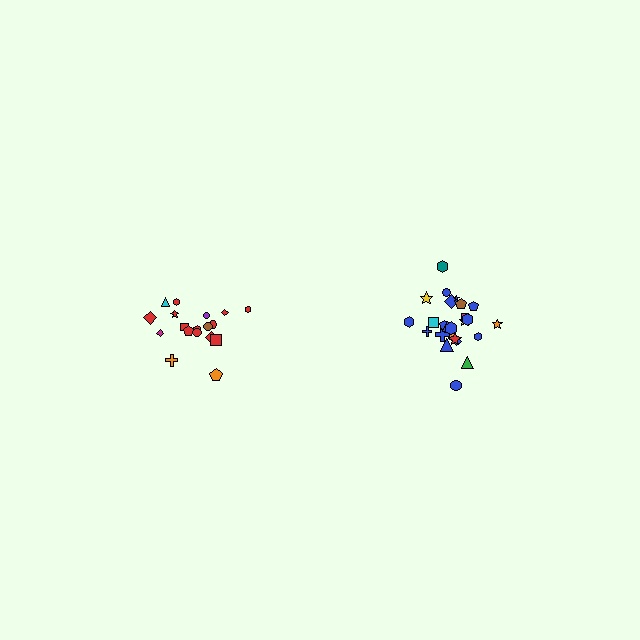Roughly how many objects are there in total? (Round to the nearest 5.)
Roughly 45 objects in total.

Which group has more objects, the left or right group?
The right group.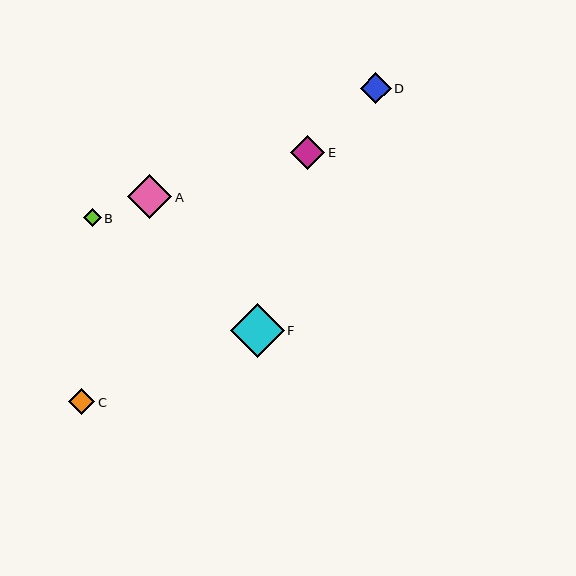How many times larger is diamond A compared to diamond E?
Diamond A is approximately 1.3 times the size of diamond E.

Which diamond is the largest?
Diamond F is the largest with a size of approximately 54 pixels.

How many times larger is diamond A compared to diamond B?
Diamond A is approximately 2.5 times the size of diamond B.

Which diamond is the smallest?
Diamond B is the smallest with a size of approximately 18 pixels.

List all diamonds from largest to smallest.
From largest to smallest: F, A, E, D, C, B.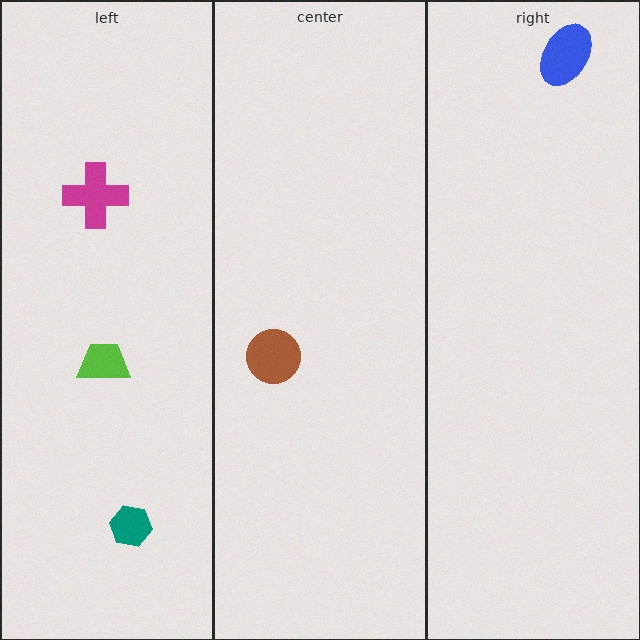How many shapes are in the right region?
1.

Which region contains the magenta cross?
The left region.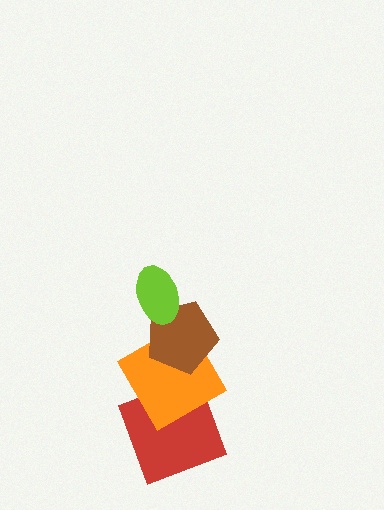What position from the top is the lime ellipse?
The lime ellipse is 1st from the top.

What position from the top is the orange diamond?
The orange diamond is 3rd from the top.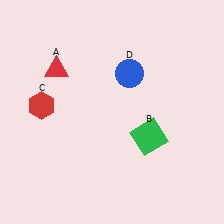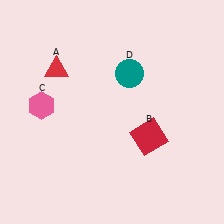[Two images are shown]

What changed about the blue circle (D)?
In Image 1, D is blue. In Image 2, it changed to teal.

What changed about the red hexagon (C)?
In Image 1, C is red. In Image 2, it changed to pink.